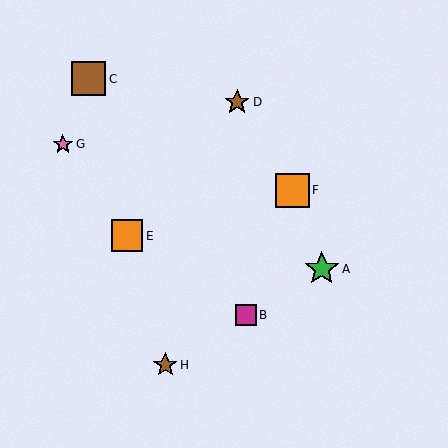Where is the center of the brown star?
The center of the brown star is at (237, 102).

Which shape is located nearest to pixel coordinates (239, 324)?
The magenta square (labeled B) at (246, 315) is nearest to that location.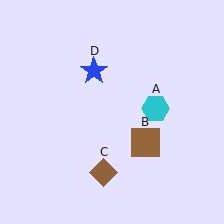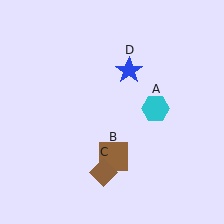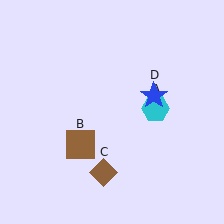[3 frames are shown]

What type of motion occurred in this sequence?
The brown square (object B), blue star (object D) rotated clockwise around the center of the scene.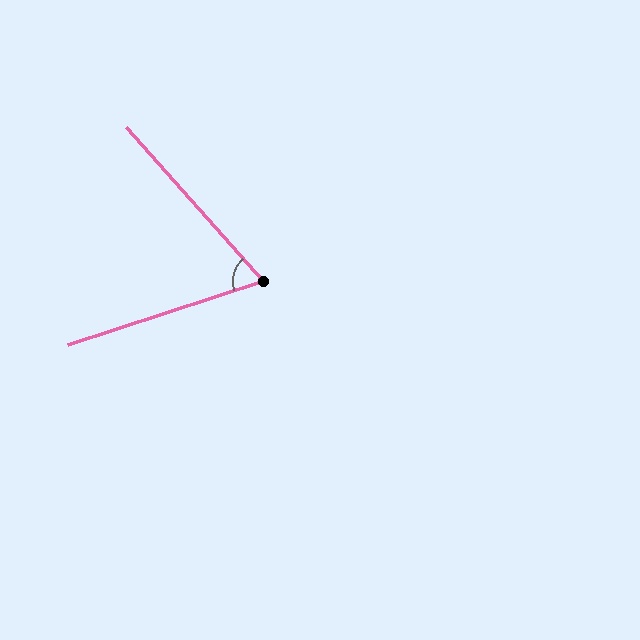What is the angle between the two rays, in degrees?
Approximately 66 degrees.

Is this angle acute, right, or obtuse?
It is acute.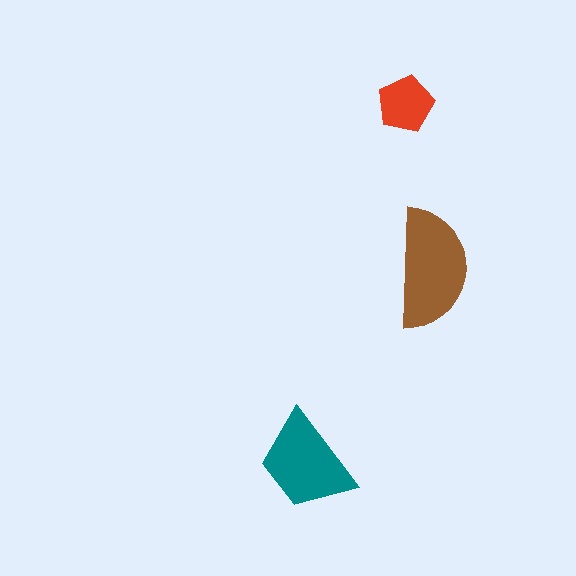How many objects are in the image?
There are 3 objects in the image.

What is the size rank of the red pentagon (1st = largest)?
3rd.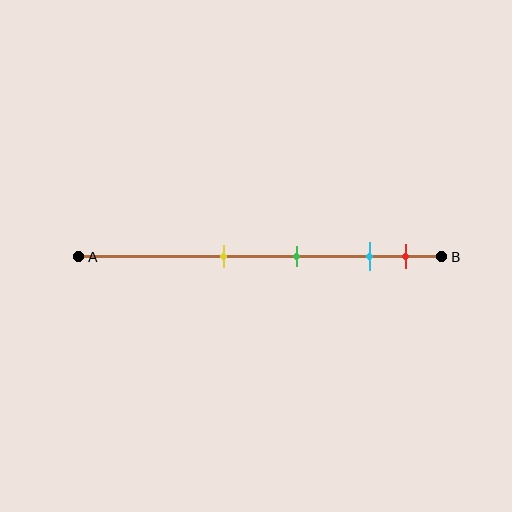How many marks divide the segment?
There are 4 marks dividing the segment.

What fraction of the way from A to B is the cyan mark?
The cyan mark is approximately 80% (0.8) of the way from A to B.